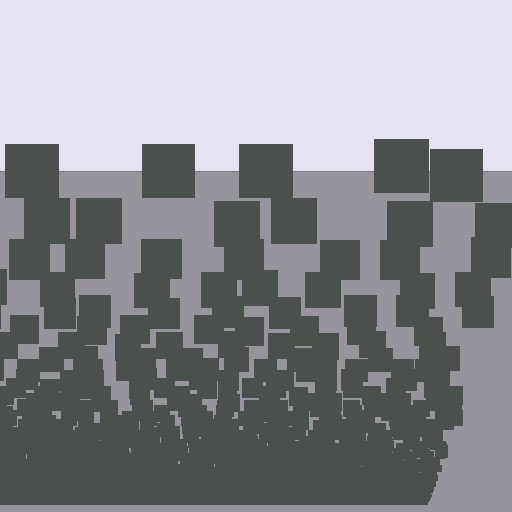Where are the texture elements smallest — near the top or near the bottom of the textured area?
Near the bottom.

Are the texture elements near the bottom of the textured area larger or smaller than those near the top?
Smaller. The gradient is inverted — elements near the bottom are smaller and denser.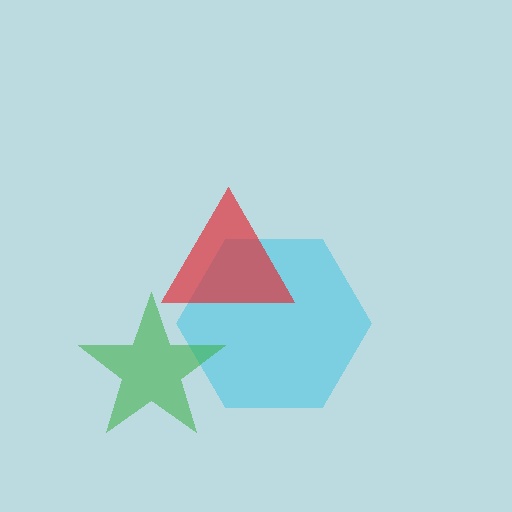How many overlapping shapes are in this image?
There are 3 overlapping shapes in the image.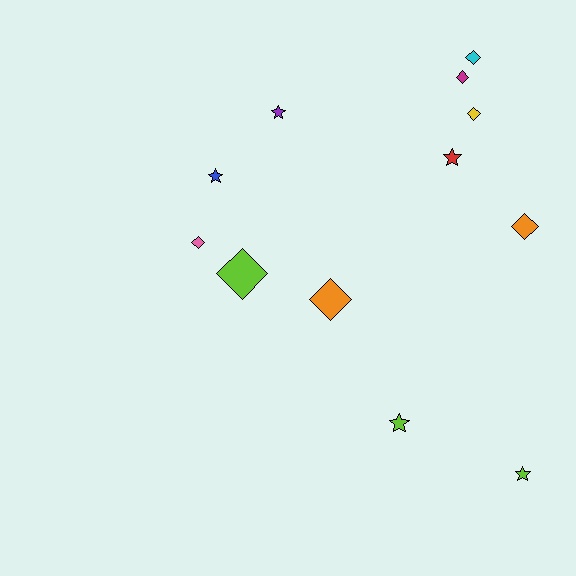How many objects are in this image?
There are 12 objects.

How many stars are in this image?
There are 5 stars.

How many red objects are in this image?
There is 1 red object.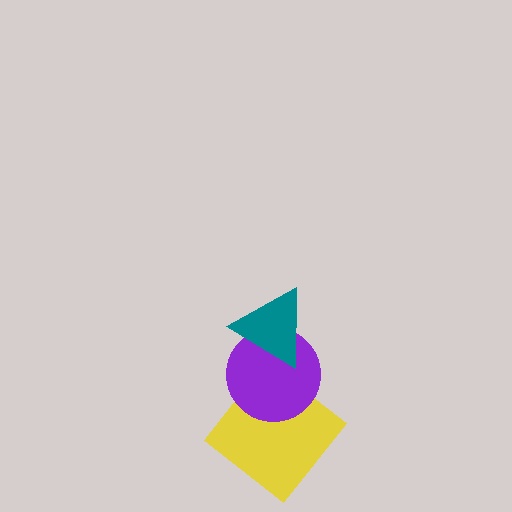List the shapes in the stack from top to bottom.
From top to bottom: the teal triangle, the purple circle, the yellow diamond.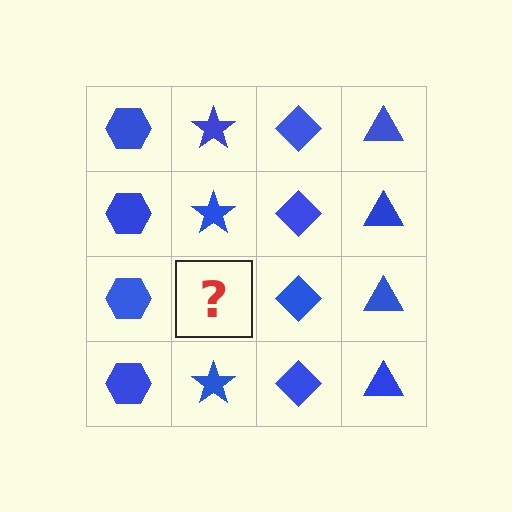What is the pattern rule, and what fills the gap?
The rule is that each column has a consistent shape. The gap should be filled with a blue star.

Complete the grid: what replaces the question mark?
The question mark should be replaced with a blue star.